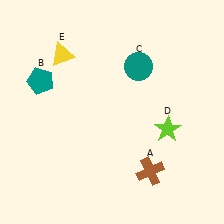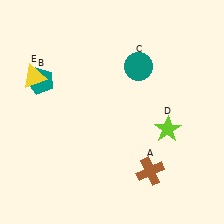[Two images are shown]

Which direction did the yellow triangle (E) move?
The yellow triangle (E) moved left.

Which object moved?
The yellow triangle (E) moved left.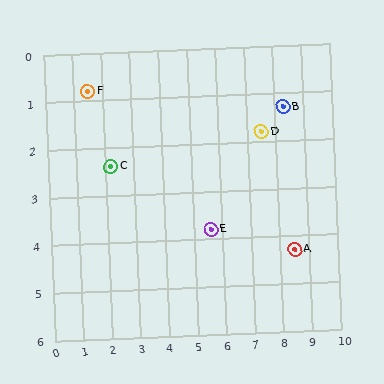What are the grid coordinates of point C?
Point C is at approximately (2.2, 2.4).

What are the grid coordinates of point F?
Point F is at approximately (1.5, 0.8).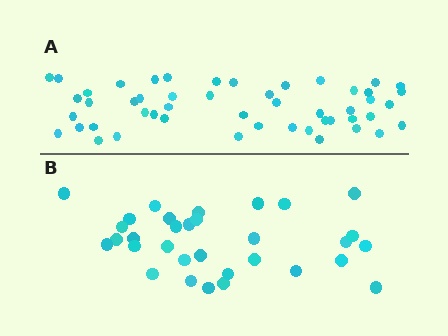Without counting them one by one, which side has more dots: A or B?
Region A (the top region) has more dots.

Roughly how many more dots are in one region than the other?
Region A has approximately 20 more dots than region B.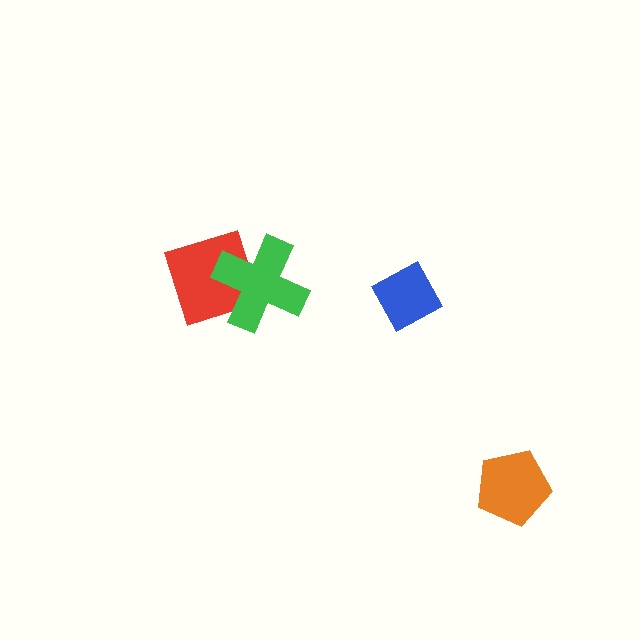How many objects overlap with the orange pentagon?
0 objects overlap with the orange pentagon.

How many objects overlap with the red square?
1 object overlaps with the red square.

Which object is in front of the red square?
The green cross is in front of the red square.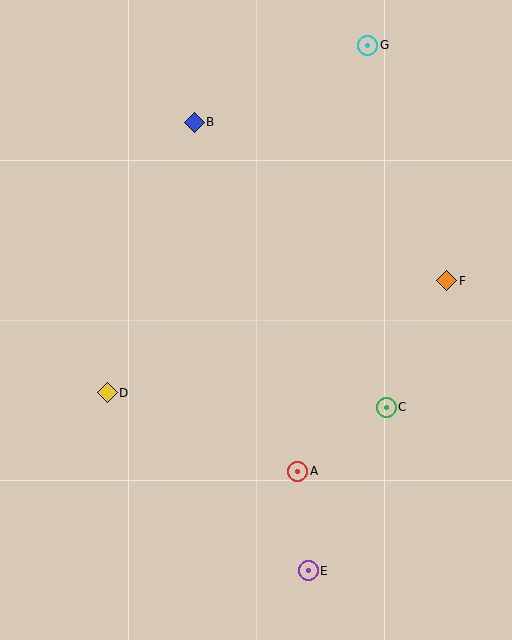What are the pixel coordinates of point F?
Point F is at (447, 281).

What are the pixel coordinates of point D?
Point D is at (107, 393).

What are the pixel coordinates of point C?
Point C is at (386, 407).